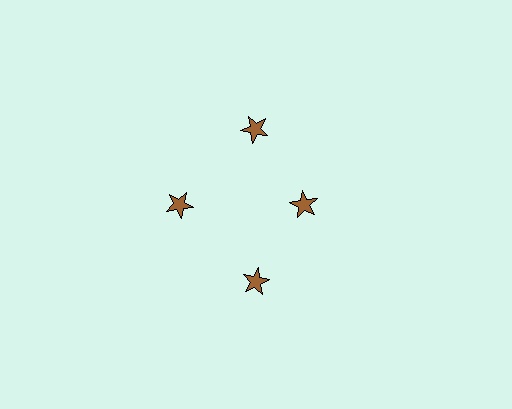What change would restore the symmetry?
The symmetry would be restored by moving it outward, back onto the ring so that all 4 stars sit at equal angles and equal distance from the center.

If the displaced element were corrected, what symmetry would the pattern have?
It would have 4-fold rotational symmetry — the pattern would map onto itself every 90 degrees.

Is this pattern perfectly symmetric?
No. The 4 brown stars are arranged in a ring, but one element near the 3 o'clock position is pulled inward toward the center, breaking the 4-fold rotational symmetry.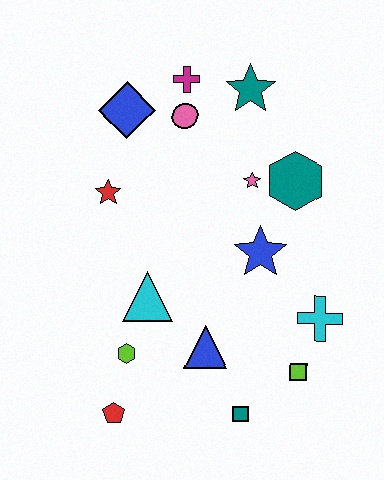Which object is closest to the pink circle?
The magenta cross is closest to the pink circle.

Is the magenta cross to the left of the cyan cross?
Yes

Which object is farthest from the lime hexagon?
The teal star is farthest from the lime hexagon.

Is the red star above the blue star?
Yes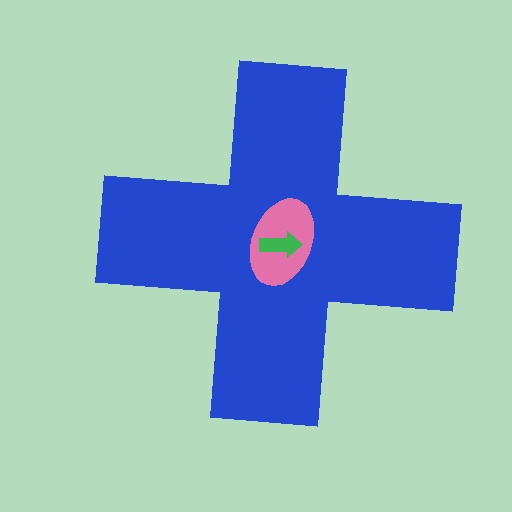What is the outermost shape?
The blue cross.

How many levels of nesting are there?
3.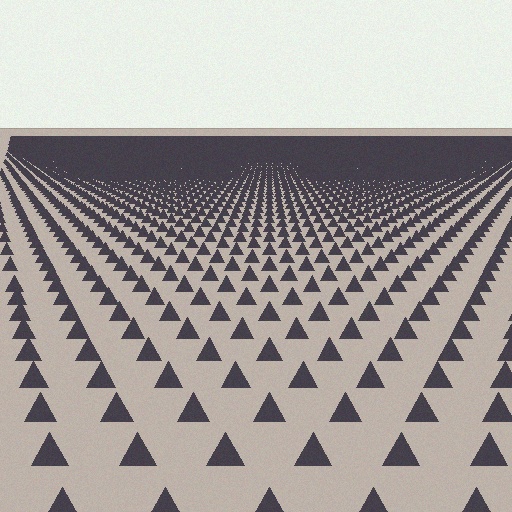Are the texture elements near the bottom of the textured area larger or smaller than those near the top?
Larger. Near the bottom, elements are closer to the viewer and appear at a bigger on-screen size.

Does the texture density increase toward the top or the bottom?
Density increases toward the top.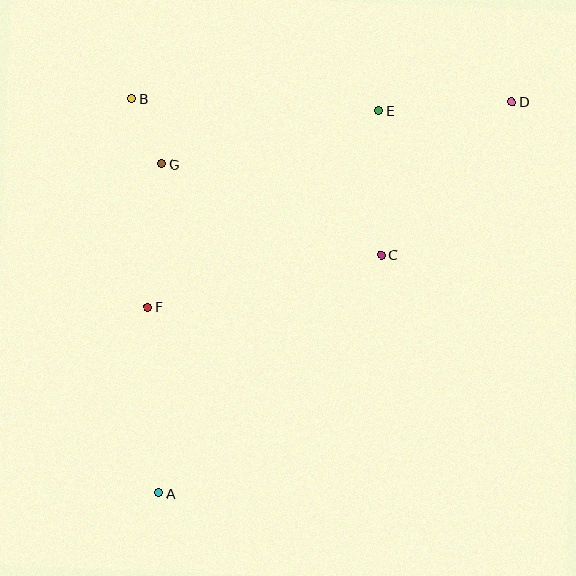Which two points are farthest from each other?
Points A and D are farthest from each other.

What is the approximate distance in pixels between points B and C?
The distance between B and C is approximately 294 pixels.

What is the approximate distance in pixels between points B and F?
The distance between B and F is approximately 209 pixels.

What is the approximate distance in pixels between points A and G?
The distance between A and G is approximately 329 pixels.